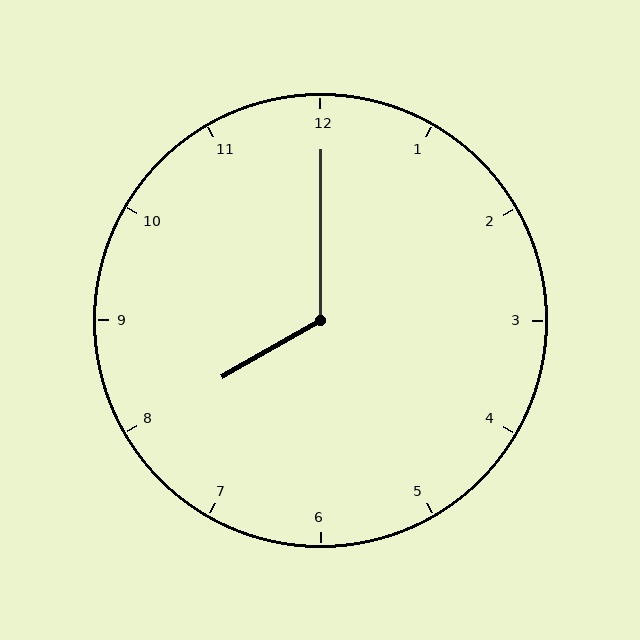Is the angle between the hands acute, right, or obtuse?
It is obtuse.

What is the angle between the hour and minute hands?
Approximately 120 degrees.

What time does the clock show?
8:00.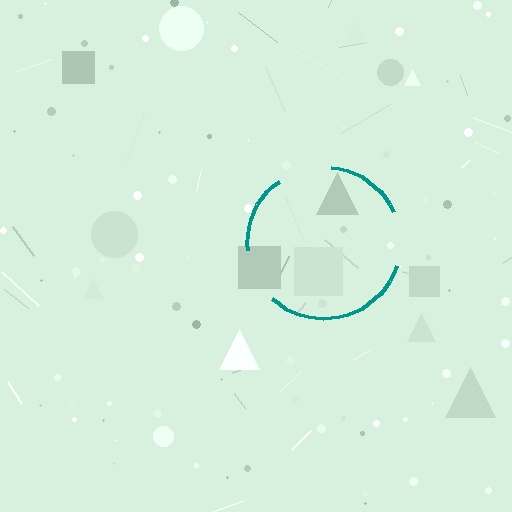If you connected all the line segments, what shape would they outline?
They would outline a circle.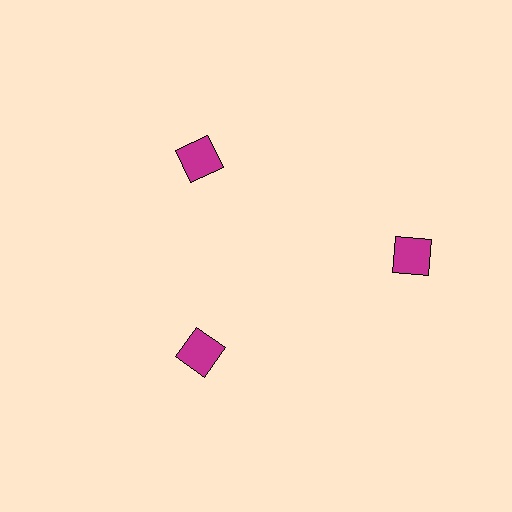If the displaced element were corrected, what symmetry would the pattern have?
It would have 3-fold rotational symmetry — the pattern would map onto itself every 120 degrees.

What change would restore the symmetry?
The symmetry would be restored by moving it inward, back onto the ring so that all 3 squares sit at equal angles and equal distance from the center.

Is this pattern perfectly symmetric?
No. The 3 magenta squares are arranged in a ring, but one element near the 3 o'clock position is pushed outward from the center, breaking the 3-fold rotational symmetry.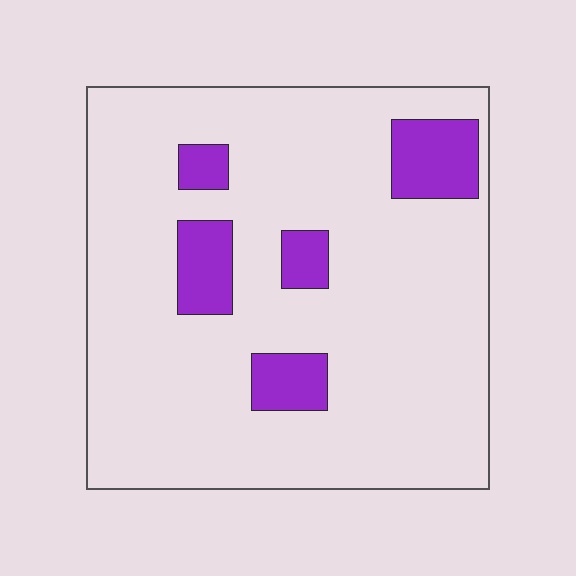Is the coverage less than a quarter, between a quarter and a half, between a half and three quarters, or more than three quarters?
Less than a quarter.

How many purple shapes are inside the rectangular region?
5.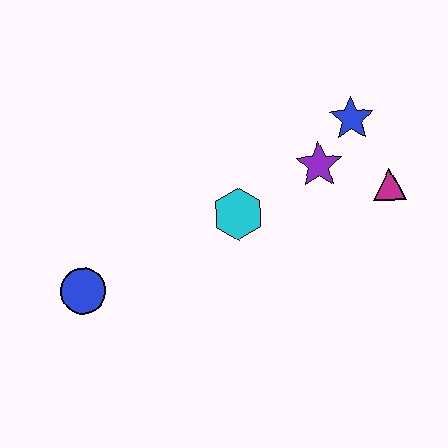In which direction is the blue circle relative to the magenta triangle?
The blue circle is to the left of the magenta triangle.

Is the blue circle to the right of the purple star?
No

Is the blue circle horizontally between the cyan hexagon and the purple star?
No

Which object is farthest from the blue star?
The blue circle is farthest from the blue star.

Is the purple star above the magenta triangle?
Yes